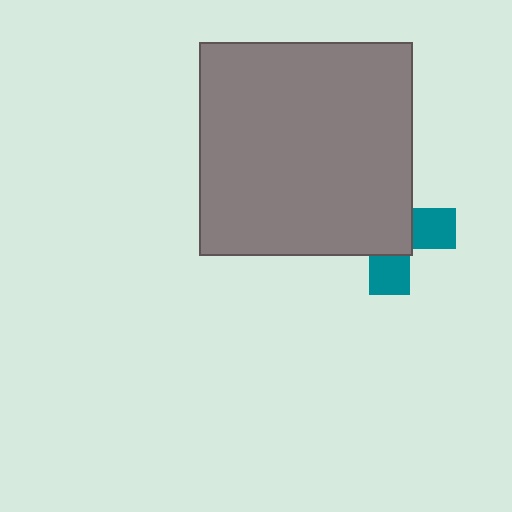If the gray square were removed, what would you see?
You would see the complete teal cross.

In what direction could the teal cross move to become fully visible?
The teal cross could move toward the lower-right. That would shift it out from behind the gray square entirely.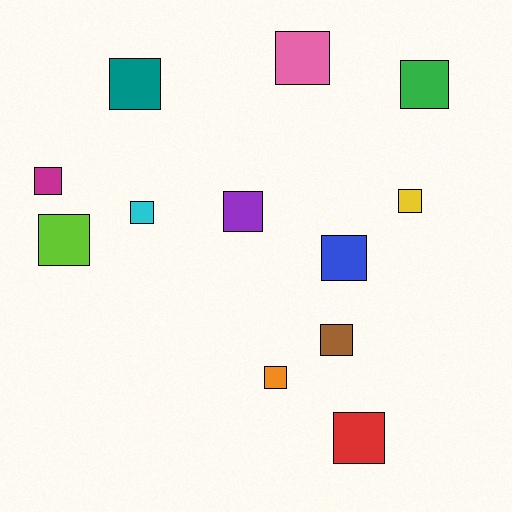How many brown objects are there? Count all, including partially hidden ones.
There is 1 brown object.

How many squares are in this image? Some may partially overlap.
There are 12 squares.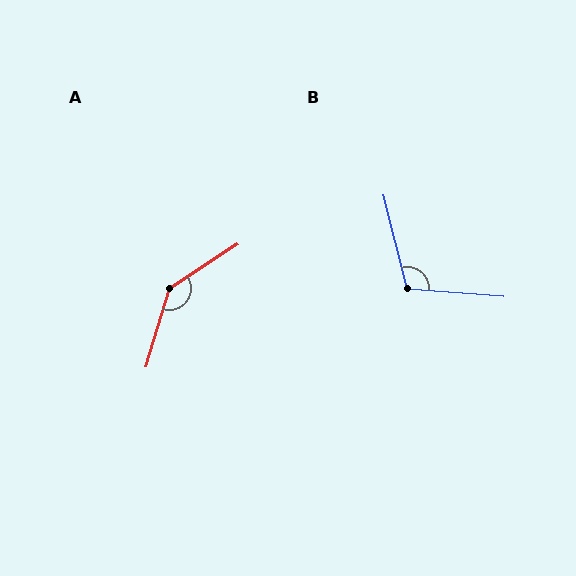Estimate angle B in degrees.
Approximately 109 degrees.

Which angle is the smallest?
B, at approximately 109 degrees.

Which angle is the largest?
A, at approximately 140 degrees.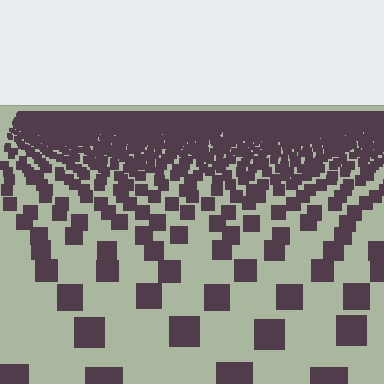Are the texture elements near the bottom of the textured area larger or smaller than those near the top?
Larger. Near the bottom, elements are closer to the viewer and appear at a bigger on-screen size.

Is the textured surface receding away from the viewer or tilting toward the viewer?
The surface is receding away from the viewer. Texture elements get smaller and denser toward the top.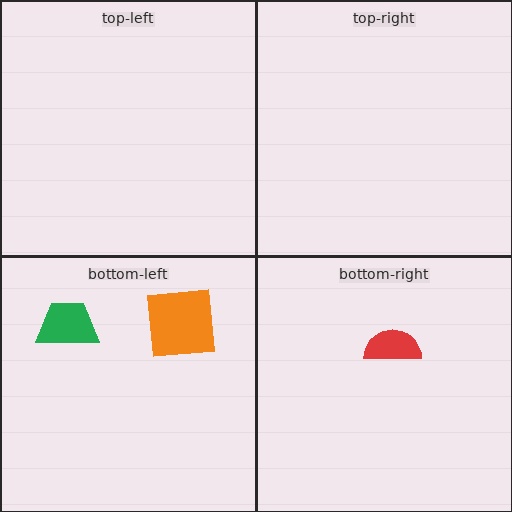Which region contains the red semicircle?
The bottom-right region.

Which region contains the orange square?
The bottom-left region.